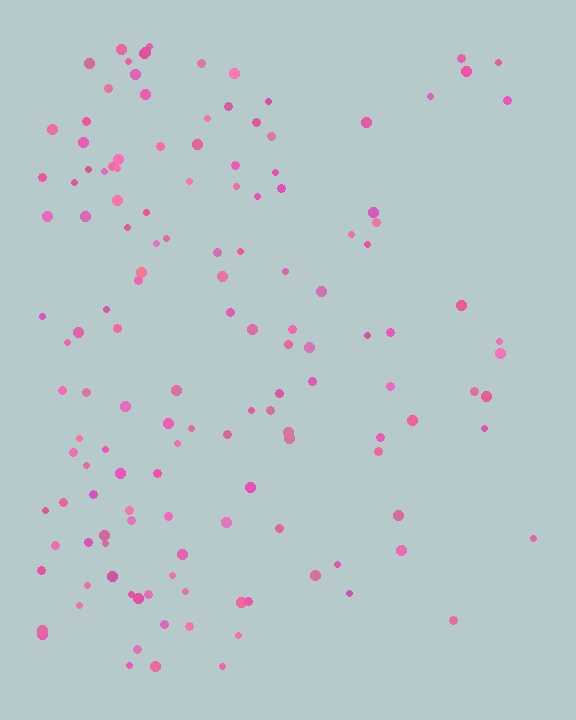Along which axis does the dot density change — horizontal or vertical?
Horizontal.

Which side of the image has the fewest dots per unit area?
The right.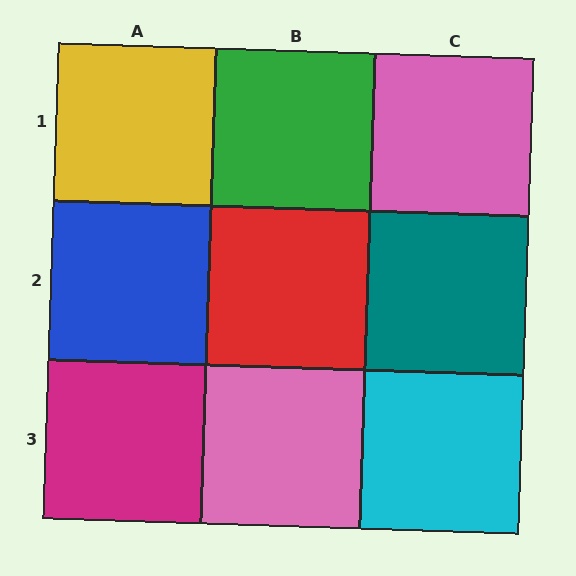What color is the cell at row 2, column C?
Teal.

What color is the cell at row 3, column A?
Magenta.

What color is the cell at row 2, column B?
Red.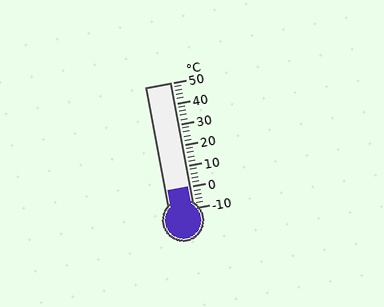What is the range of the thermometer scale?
The thermometer scale ranges from -10°C to 50°C.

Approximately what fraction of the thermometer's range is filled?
The thermometer is filled to approximately 15% of its range.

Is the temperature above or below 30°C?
The temperature is below 30°C.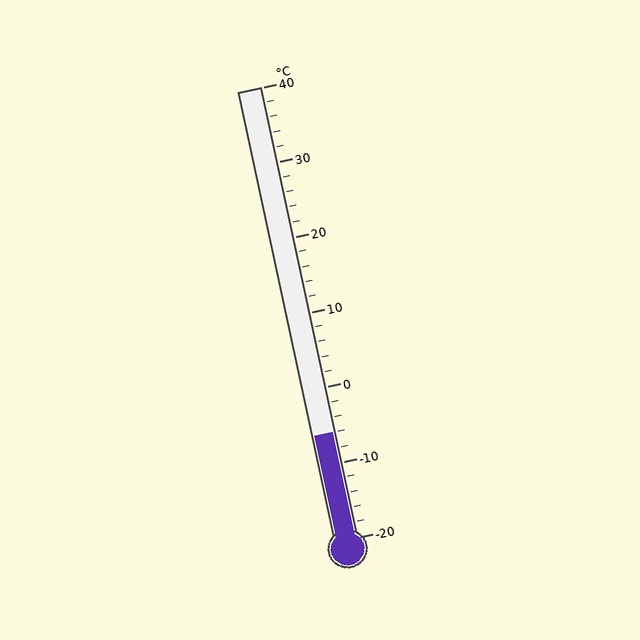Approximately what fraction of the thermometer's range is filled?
The thermometer is filled to approximately 25% of its range.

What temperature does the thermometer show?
The thermometer shows approximately -6°C.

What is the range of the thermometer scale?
The thermometer scale ranges from -20°C to 40°C.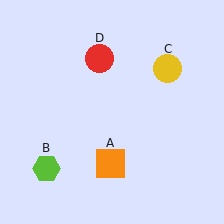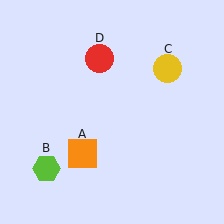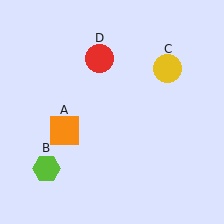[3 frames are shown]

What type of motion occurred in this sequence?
The orange square (object A) rotated clockwise around the center of the scene.